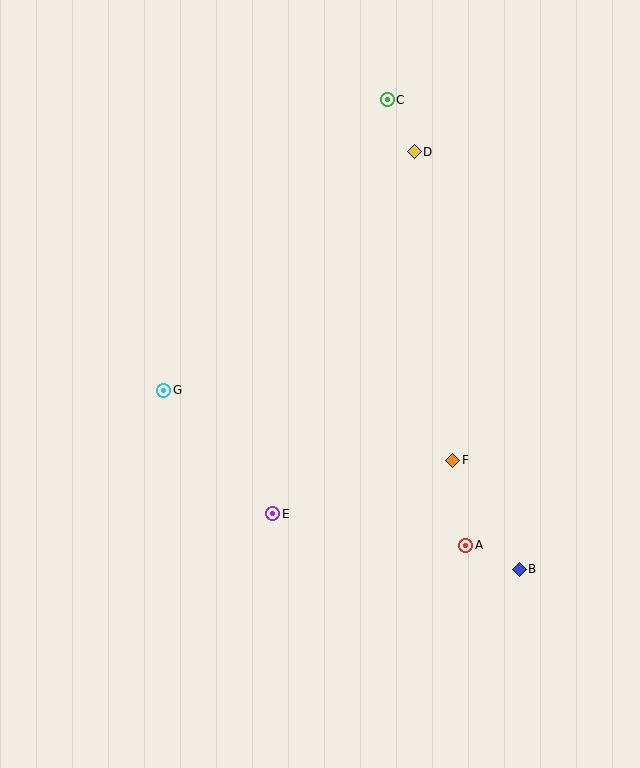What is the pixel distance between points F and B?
The distance between F and B is 127 pixels.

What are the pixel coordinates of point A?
Point A is at (466, 545).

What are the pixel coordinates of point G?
Point G is at (164, 390).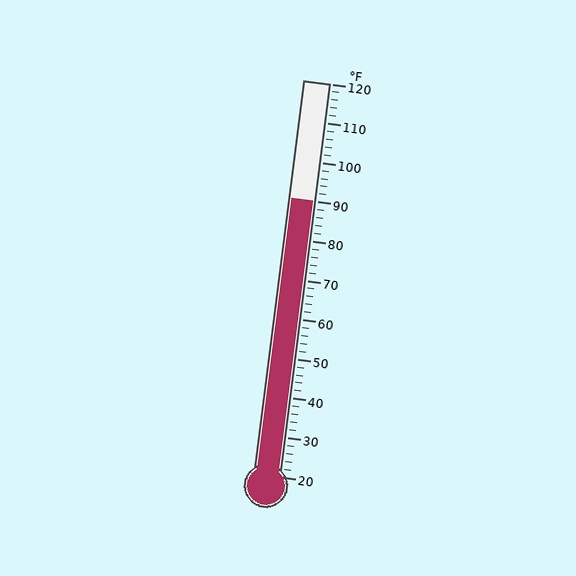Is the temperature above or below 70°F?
The temperature is above 70°F.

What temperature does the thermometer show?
The thermometer shows approximately 90°F.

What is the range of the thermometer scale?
The thermometer scale ranges from 20°F to 120°F.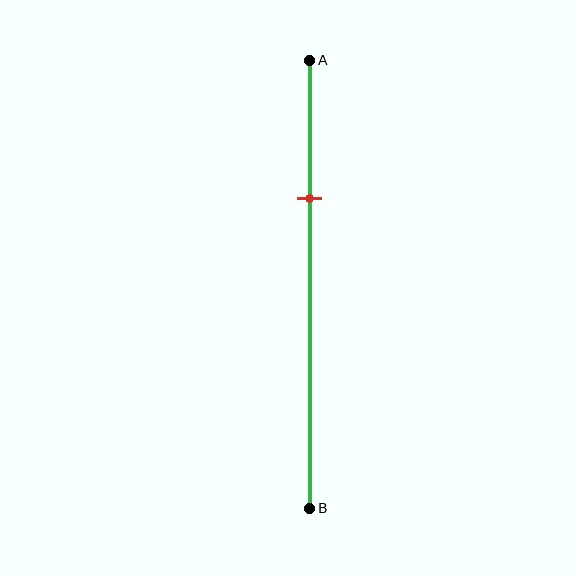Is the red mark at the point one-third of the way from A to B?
Yes, the mark is approximately at the one-third point.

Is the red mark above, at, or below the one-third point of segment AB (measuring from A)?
The red mark is approximately at the one-third point of segment AB.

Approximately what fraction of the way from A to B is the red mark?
The red mark is approximately 30% of the way from A to B.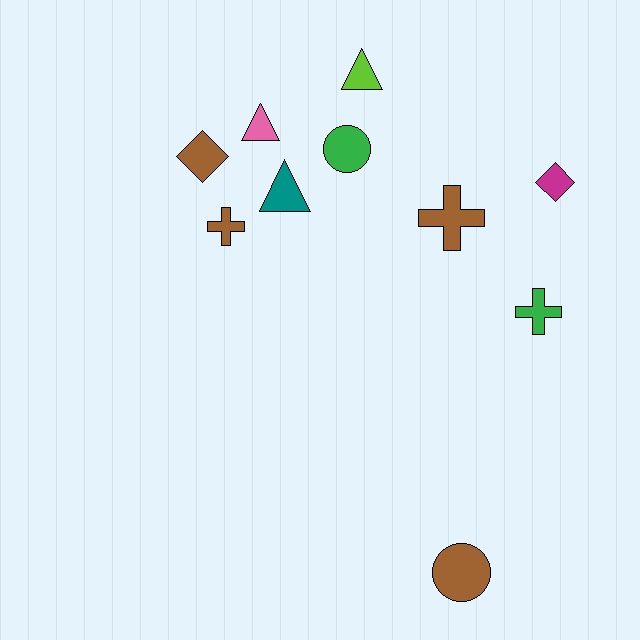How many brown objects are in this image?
There are 4 brown objects.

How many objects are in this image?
There are 10 objects.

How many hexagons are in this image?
There are no hexagons.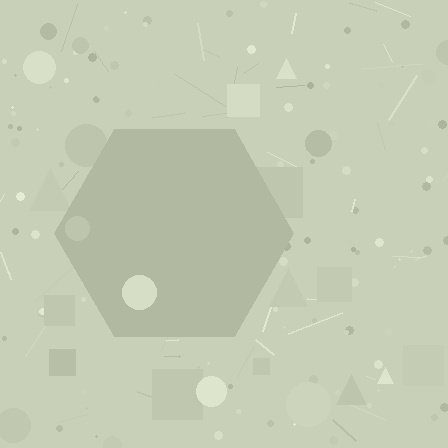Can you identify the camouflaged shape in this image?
The camouflaged shape is a hexagon.